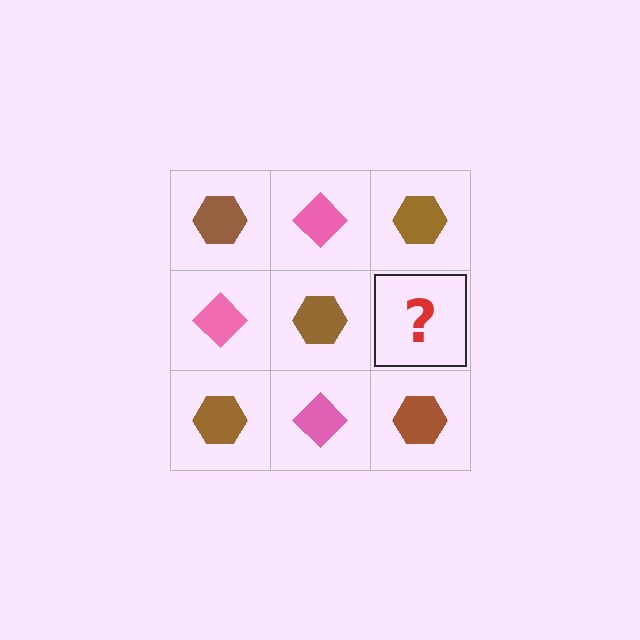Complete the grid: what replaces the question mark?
The question mark should be replaced with a pink diamond.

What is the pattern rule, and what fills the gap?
The rule is that it alternates brown hexagon and pink diamond in a checkerboard pattern. The gap should be filled with a pink diamond.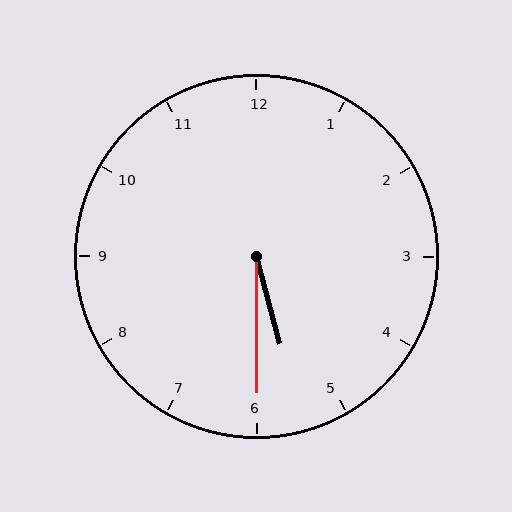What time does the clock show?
5:30.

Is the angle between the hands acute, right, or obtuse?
It is acute.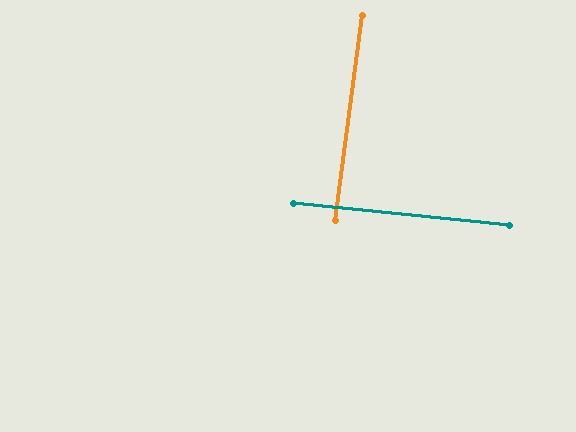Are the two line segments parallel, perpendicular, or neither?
Perpendicular — they meet at approximately 88°.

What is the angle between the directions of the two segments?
Approximately 88 degrees.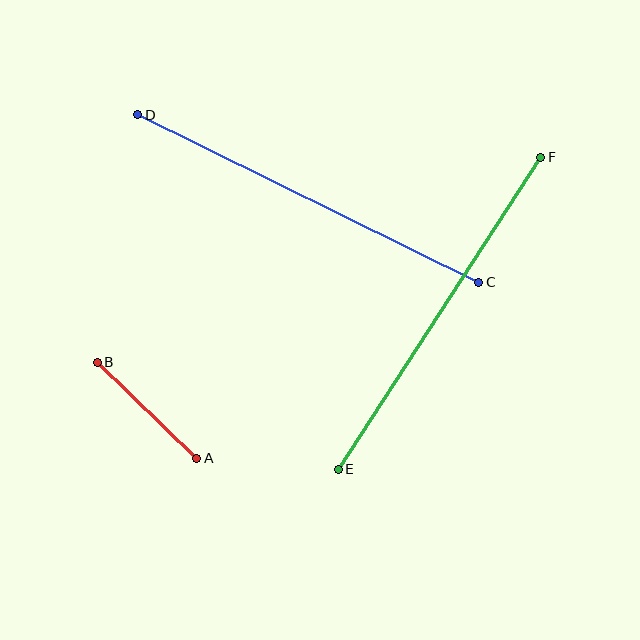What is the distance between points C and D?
The distance is approximately 380 pixels.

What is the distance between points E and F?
The distance is approximately 372 pixels.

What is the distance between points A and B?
The distance is approximately 138 pixels.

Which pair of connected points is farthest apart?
Points C and D are farthest apart.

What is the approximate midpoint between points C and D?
The midpoint is at approximately (308, 198) pixels.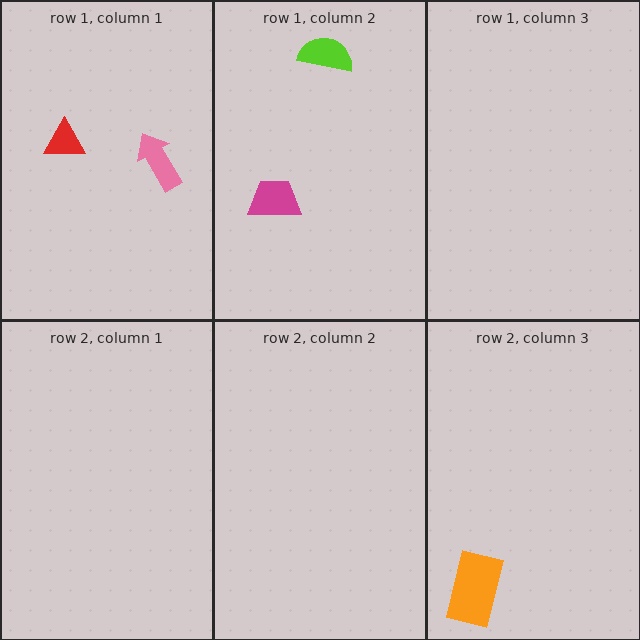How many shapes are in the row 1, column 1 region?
2.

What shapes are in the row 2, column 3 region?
The orange rectangle.